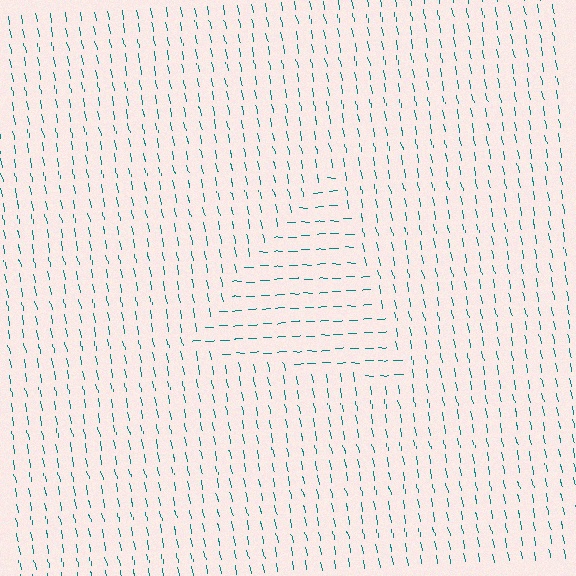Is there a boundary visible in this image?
Yes, there is a texture boundary formed by a change in line orientation.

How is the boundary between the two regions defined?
The boundary is defined purely by a change in line orientation (approximately 78 degrees difference). All lines are the same color and thickness.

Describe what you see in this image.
The image is filled with small teal line segments. A triangle region in the image has lines oriented differently from the surrounding lines, creating a visible texture boundary.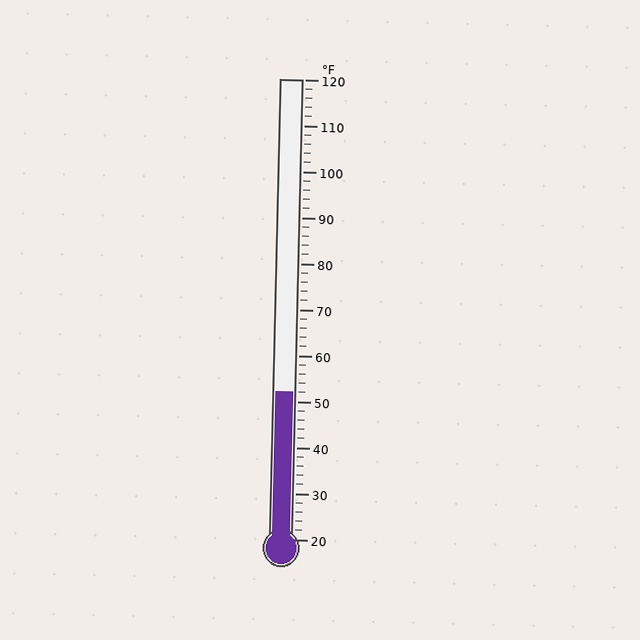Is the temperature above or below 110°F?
The temperature is below 110°F.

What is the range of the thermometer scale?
The thermometer scale ranges from 20°F to 120°F.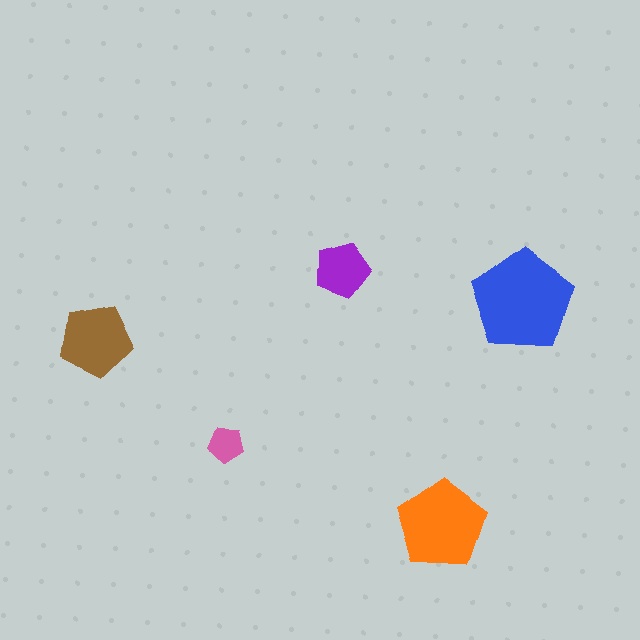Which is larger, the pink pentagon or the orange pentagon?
The orange one.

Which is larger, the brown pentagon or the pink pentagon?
The brown one.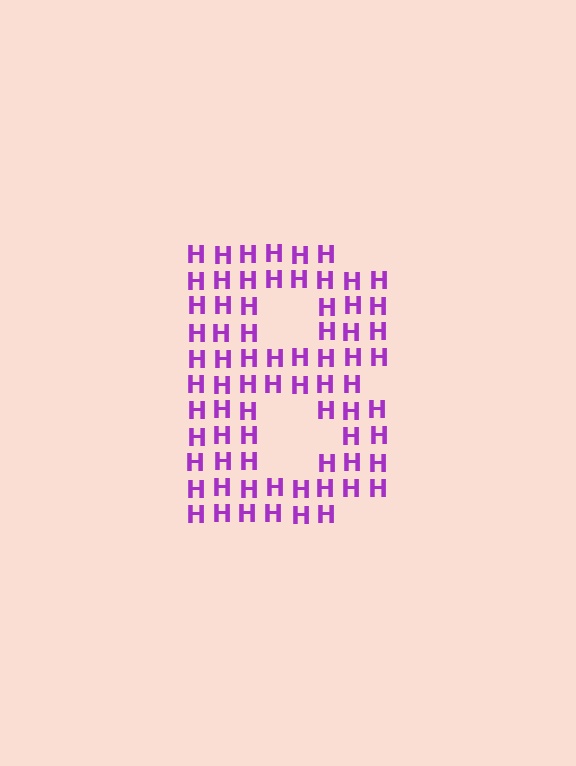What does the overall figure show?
The overall figure shows the letter B.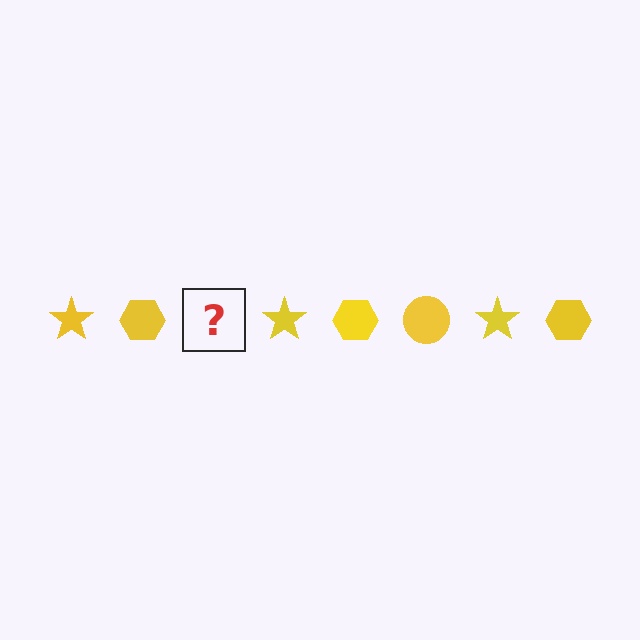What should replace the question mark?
The question mark should be replaced with a yellow circle.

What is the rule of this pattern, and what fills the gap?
The rule is that the pattern cycles through star, hexagon, circle shapes in yellow. The gap should be filled with a yellow circle.